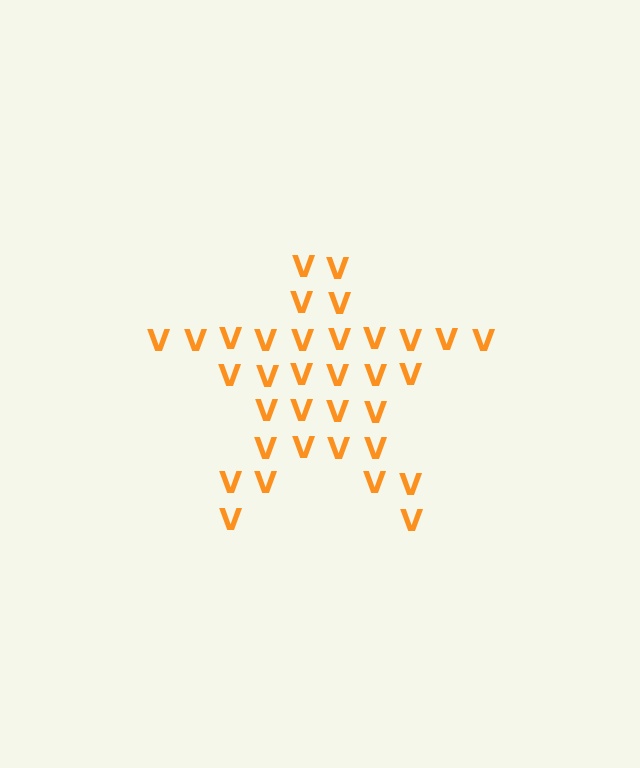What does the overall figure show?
The overall figure shows a star.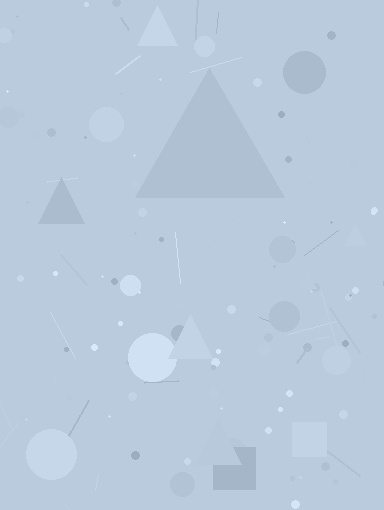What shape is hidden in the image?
A triangle is hidden in the image.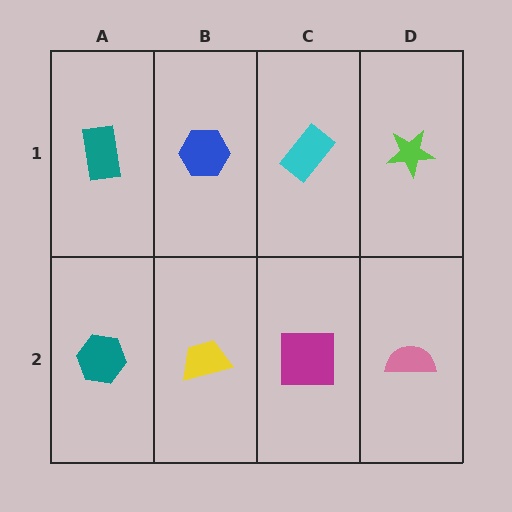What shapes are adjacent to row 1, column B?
A yellow trapezoid (row 2, column B), a teal rectangle (row 1, column A), a cyan rectangle (row 1, column C).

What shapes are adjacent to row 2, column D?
A lime star (row 1, column D), a magenta square (row 2, column C).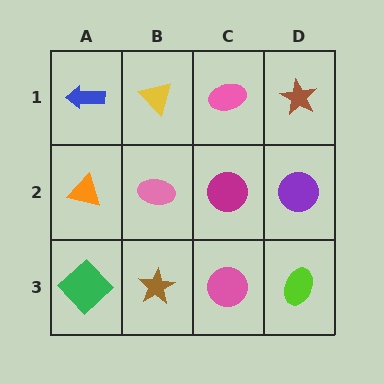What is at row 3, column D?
A lime ellipse.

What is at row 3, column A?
A green diamond.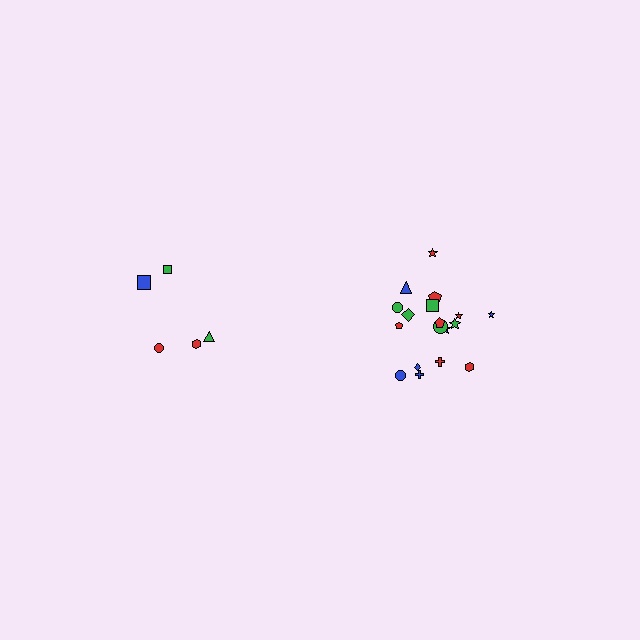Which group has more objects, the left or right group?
The right group.